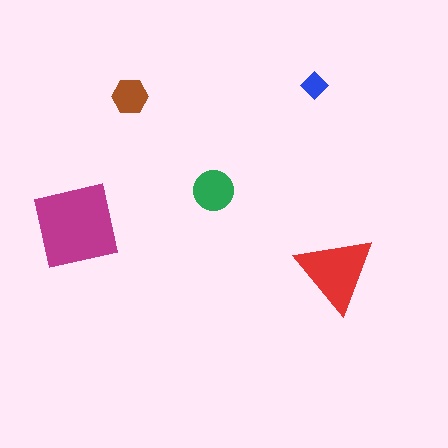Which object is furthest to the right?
The red triangle is rightmost.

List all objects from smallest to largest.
The blue diamond, the brown hexagon, the green circle, the red triangle, the magenta square.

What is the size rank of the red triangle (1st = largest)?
2nd.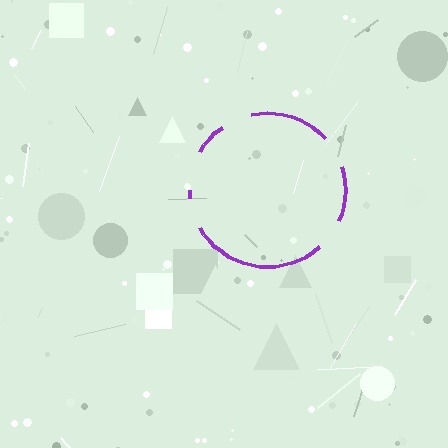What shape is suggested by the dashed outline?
The dashed outline suggests a circle.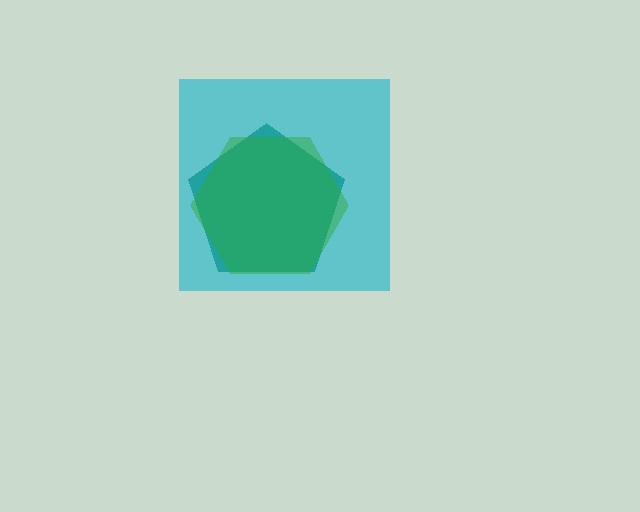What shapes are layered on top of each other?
The layered shapes are: a cyan square, a teal pentagon, a green hexagon.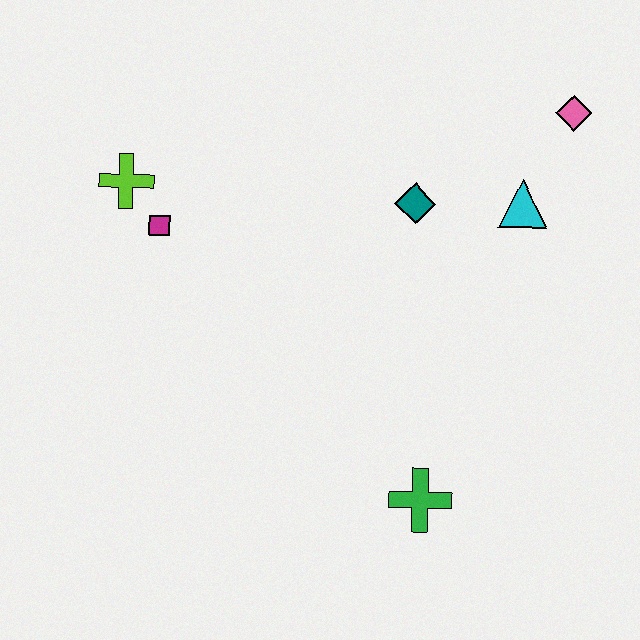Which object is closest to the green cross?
The teal diamond is closest to the green cross.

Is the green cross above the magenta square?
No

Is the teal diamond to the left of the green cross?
Yes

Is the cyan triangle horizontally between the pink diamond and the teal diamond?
Yes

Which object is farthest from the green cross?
The lime cross is farthest from the green cross.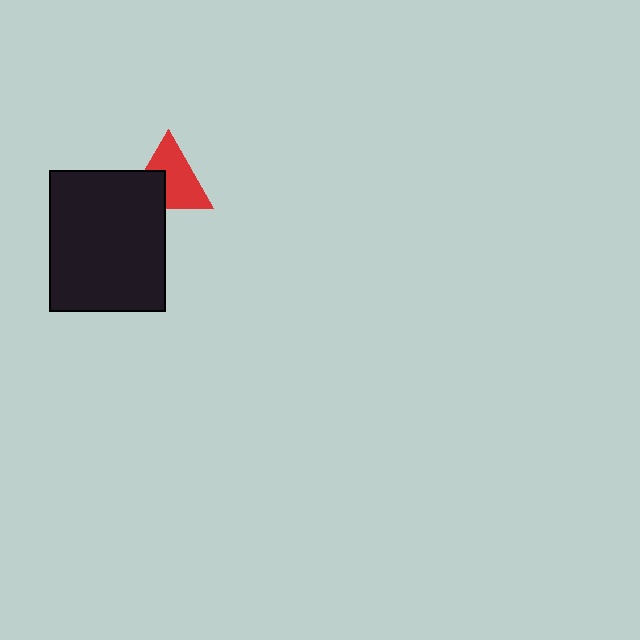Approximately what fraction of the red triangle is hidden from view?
Roughly 34% of the red triangle is hidden behind the black rectangle.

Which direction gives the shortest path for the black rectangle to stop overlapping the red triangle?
Moving toward the lower-left gives the shortest separation.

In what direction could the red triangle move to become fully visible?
The red triangle could move toward the upper-right. That would shift it out from behind the black rectangle entirely.